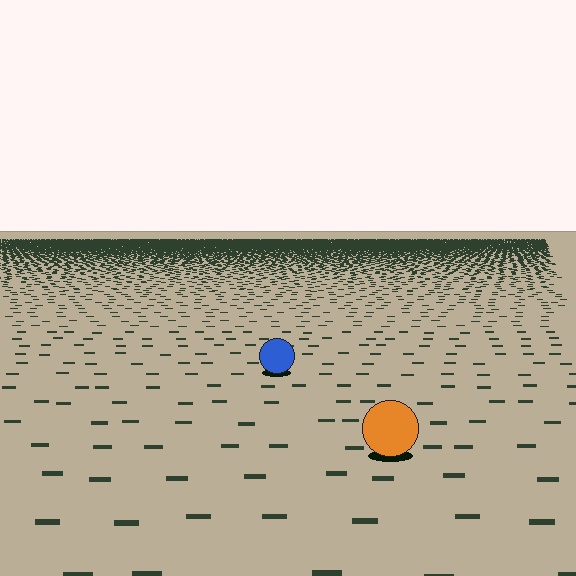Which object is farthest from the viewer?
The blue circle is farthest from the viewer. It appears smaller and the ground texture around it is denser.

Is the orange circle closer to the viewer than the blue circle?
Yes. The orange circle is closer — you can tell from the texture gradient: the ground texture is coarser near it.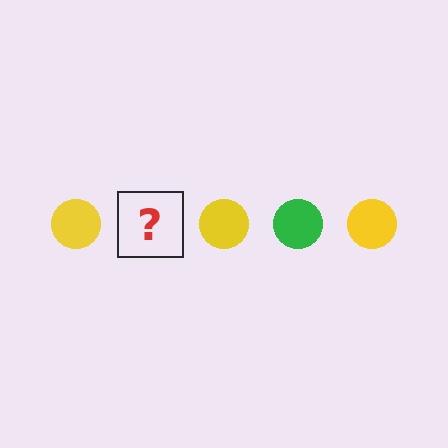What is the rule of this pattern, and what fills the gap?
The rule is that the pattern cycles through yellow, green circles. The gap should be filled with a green circle.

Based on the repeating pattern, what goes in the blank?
The blank should be a green circle.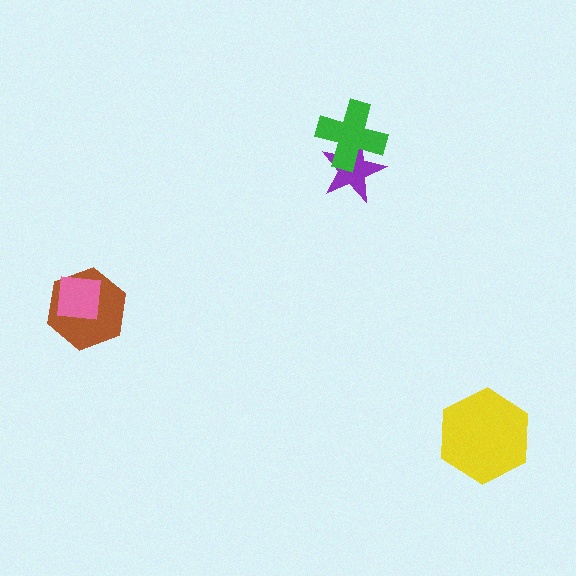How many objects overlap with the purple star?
1 object overlaps with the purple star.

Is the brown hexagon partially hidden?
Yes, it is partially covered by another shape.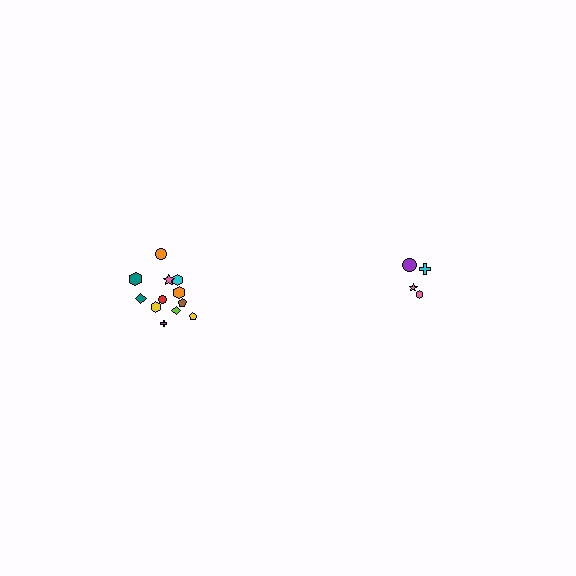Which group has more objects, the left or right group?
The left group.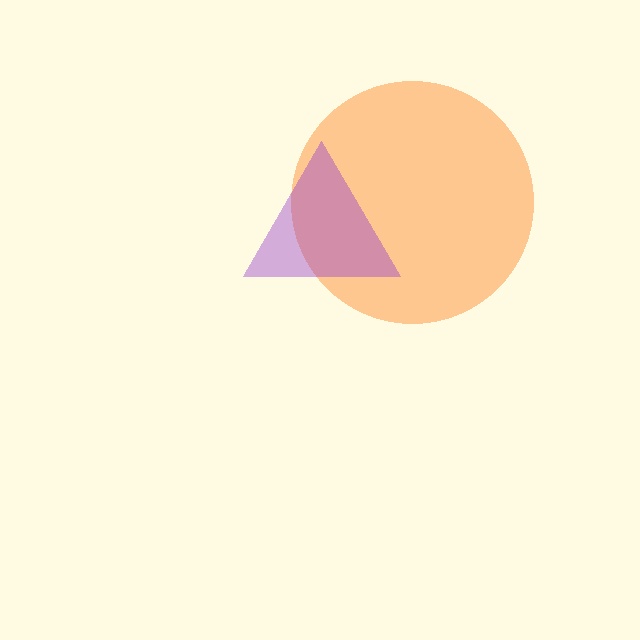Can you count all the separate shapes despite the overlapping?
Yes, there are 2 separate shapes.